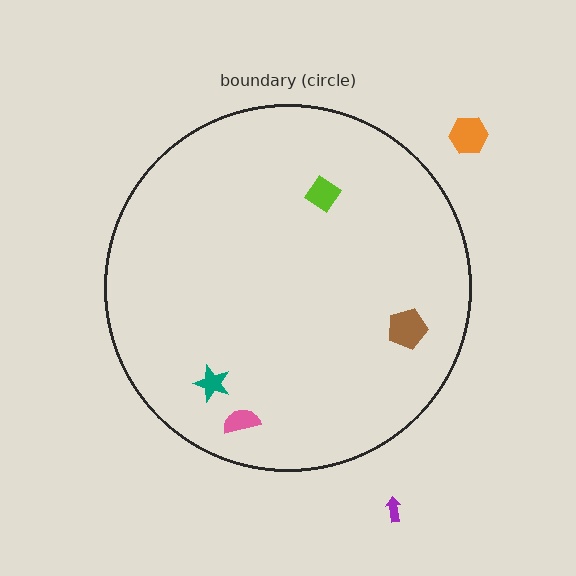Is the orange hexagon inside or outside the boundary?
Outside.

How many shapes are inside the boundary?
4 inside, 2 outside.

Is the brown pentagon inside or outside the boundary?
Inside.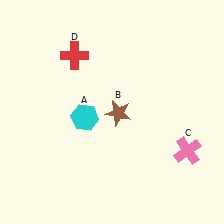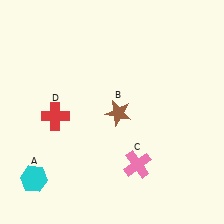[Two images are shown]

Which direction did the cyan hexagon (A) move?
The cyan hexagon (A) moved down.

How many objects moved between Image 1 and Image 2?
3 objects moved between the two images.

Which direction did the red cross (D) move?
The red cross (D) moved down.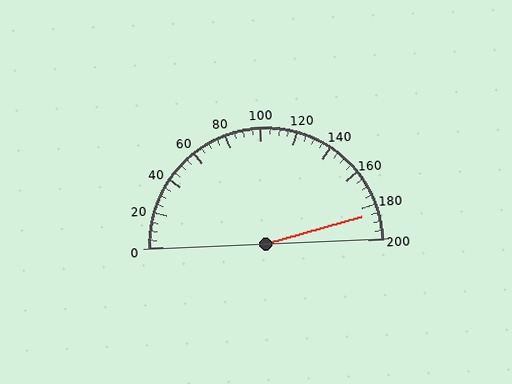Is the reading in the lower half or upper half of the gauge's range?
The reading is in the upper half of the range (0 to 200).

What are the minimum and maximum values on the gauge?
The gauge ranges from 0 to 200.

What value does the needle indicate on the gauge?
The needle indicates approximately 185.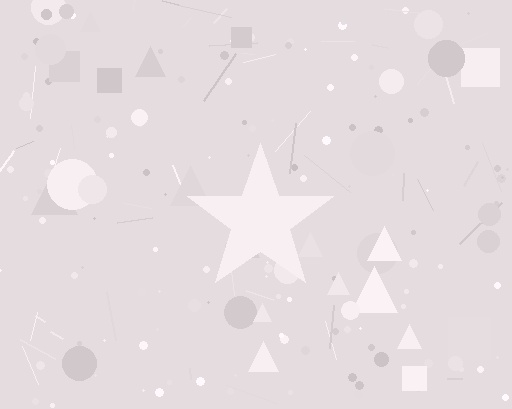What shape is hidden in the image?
A star is hidden in the image.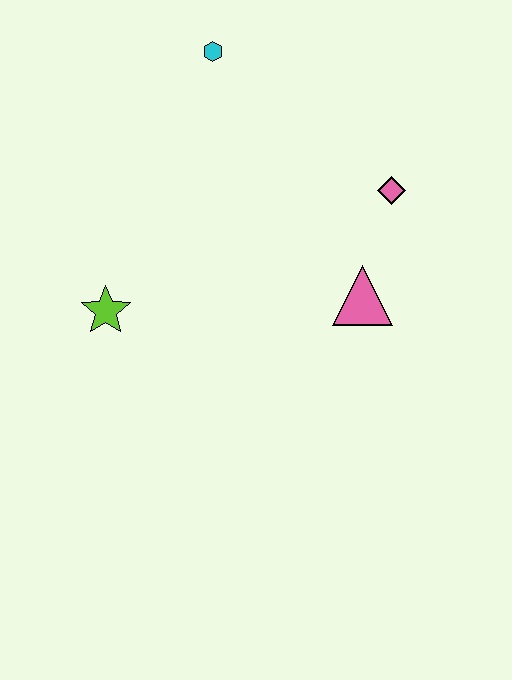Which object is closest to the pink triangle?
The pink diamond is closest to the pink triangle.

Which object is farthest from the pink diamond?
The lime star is farthest from the pink diamond.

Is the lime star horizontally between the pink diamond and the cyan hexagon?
No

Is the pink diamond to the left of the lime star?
No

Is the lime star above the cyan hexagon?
No